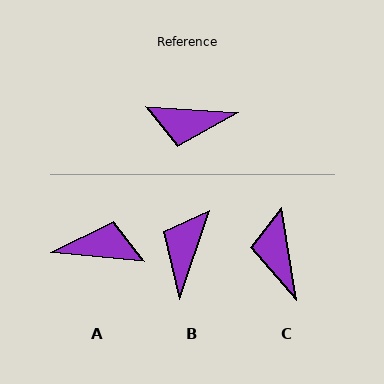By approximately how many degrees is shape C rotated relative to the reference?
Approximately 77 degrees clockwise.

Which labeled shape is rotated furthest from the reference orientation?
A, about 178 degrees away.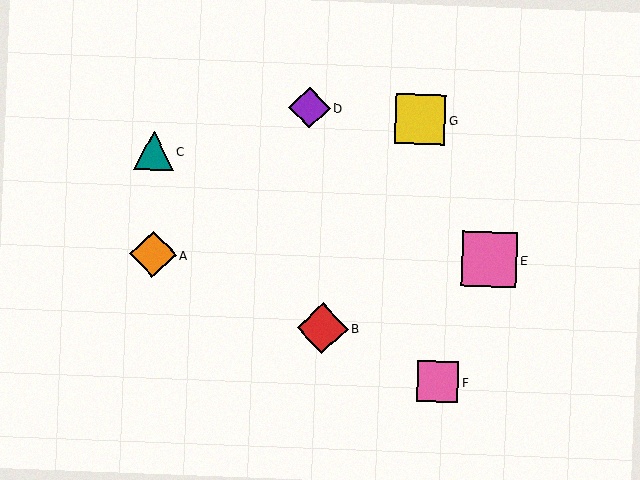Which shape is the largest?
The pink square (labeled E) is the largest.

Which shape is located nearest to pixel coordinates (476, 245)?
The pink square (labeled E) at (490, 260) is nearest to that location.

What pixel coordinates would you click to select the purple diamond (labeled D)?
Click at (310, 108) to select the purple diamond D.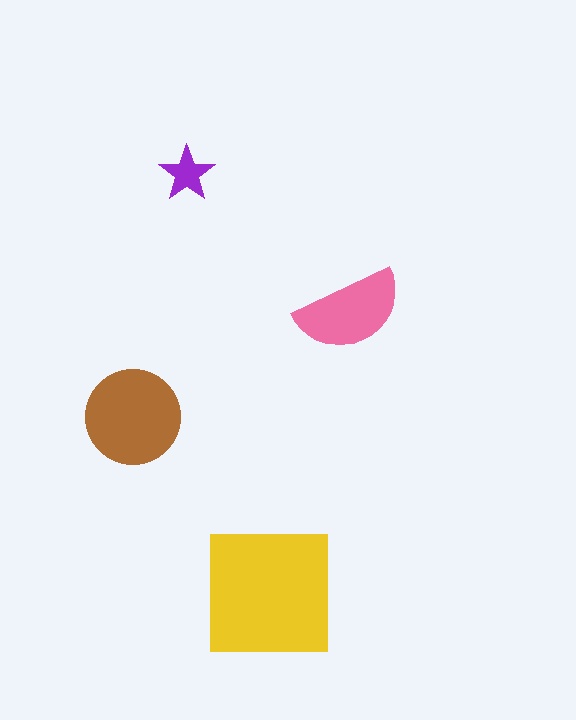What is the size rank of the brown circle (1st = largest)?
2nd.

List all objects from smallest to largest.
The purple star, the pink semicircle, the brown circle, the yellow square.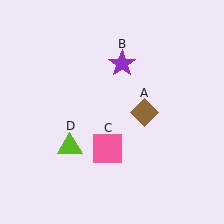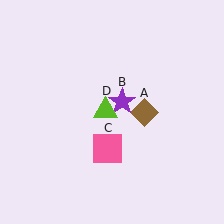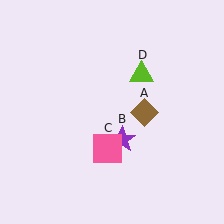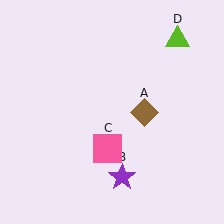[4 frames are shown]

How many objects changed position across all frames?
2 objects changed position: purple star (object B), lime triangle (object D).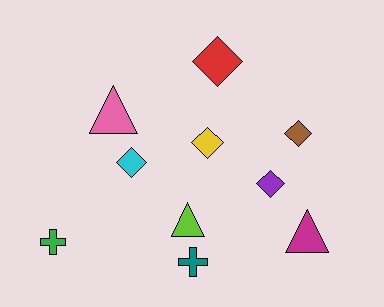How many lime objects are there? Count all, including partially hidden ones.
There is 1 lime object.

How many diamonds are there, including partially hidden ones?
There are 5 diamonds.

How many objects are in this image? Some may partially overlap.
There are 10 objects.